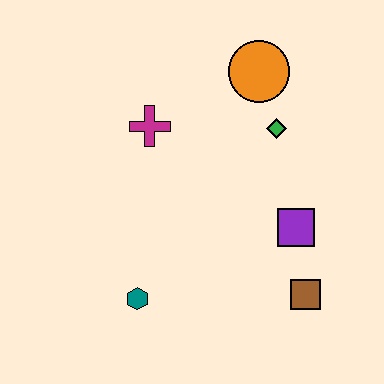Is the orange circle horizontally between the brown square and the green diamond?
No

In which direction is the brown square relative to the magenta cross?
The brown square is below the magenta cross.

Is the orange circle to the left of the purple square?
Yes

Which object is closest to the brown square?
The purple square is closest to the brown square.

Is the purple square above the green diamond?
No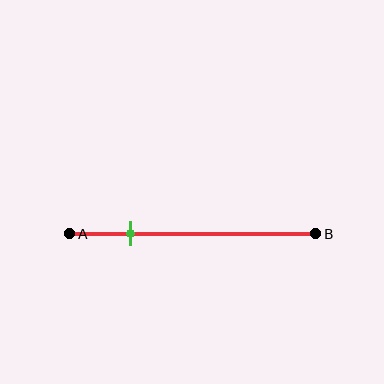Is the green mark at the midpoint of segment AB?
No, the mark is at about 25% from A, not at the 50% midpoint.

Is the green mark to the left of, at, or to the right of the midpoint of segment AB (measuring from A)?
The green mark is to the left of the midpoint of segment AB.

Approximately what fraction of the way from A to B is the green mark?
The green mark is approximately 25% of the way from A to B.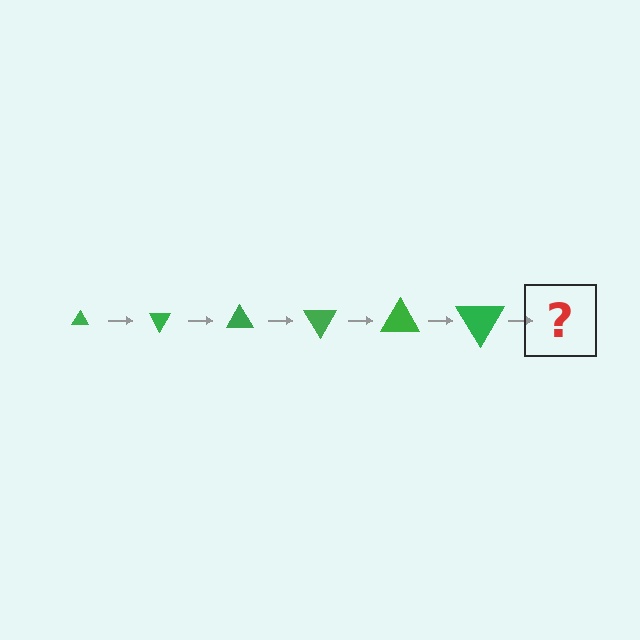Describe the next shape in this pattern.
It should be a triangle, larger than the previous one and rotated 360 degrees from the start.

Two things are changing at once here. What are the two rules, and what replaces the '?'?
The two rules are that the triangle grows larger each step and it rotates 60 degrees each step. The '?' should be a triangle, larger than the previous one and rotated 360 degrees from the start.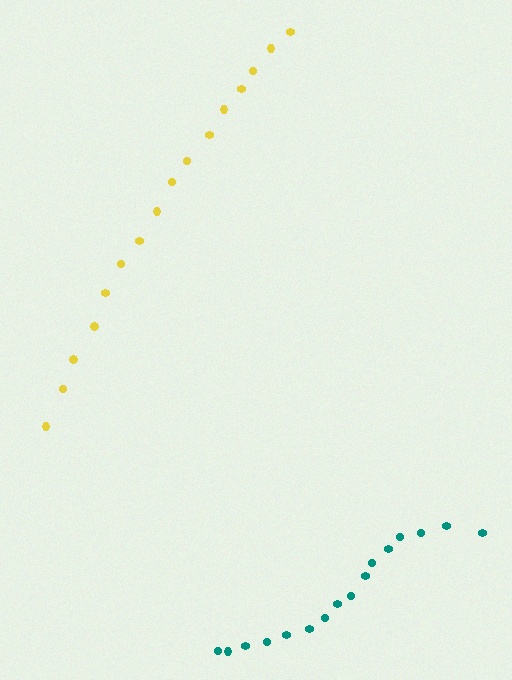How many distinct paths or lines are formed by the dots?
There are 2 distinct paths.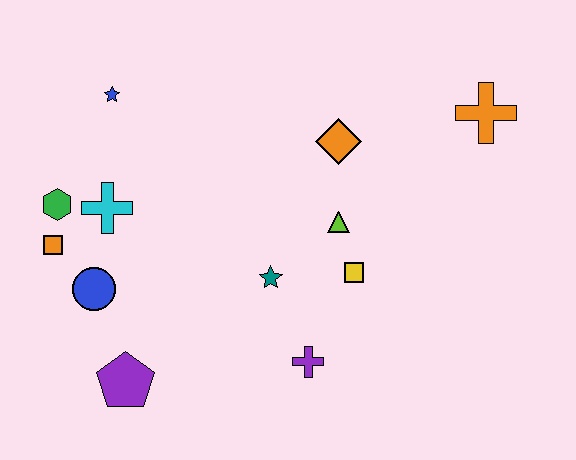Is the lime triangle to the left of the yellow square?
Yes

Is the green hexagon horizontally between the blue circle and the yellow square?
No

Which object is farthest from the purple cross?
The blue star is farthest from the purple cross.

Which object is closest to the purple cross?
The teal star is closest to the purple cross.